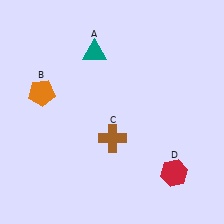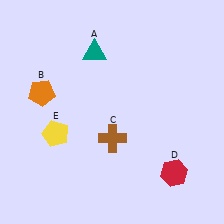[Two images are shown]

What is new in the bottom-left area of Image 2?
A yellow pentagon (E) was added in the bottom-left area of Image 2.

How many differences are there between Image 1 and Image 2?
There is 1 difference between the two images.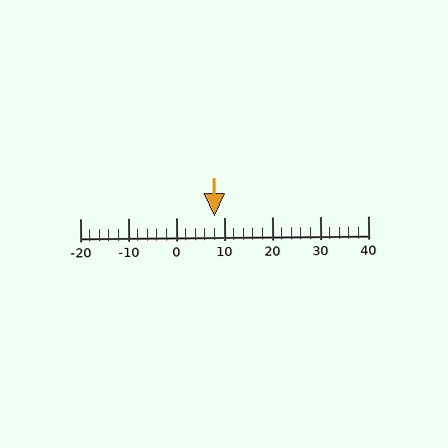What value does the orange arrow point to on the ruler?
The orange arrow points to approximately 8.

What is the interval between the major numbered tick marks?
The major tick marks are spaced 10 units apart.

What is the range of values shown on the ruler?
The ruler shows values from -20 to 40.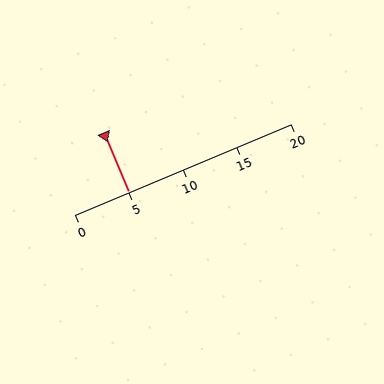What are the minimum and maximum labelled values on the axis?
The axis runs from 0 to 20.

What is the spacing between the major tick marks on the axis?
The major ticks are spaced 5 apart.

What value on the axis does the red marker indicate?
The marker indicates approximately 5.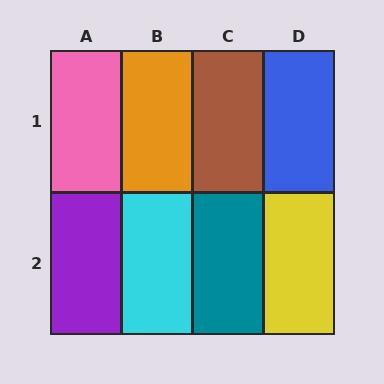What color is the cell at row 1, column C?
Brown.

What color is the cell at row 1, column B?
Orange.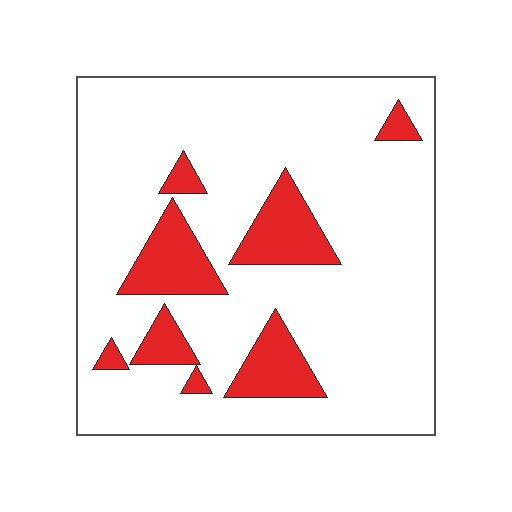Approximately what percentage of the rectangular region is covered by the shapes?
Approximately 15%.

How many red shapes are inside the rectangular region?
8.